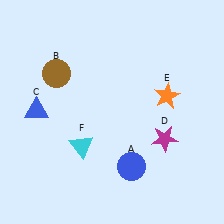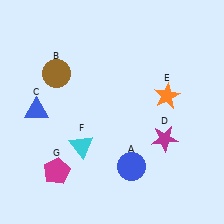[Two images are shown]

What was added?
A magenta pentagon (G) was added in Image 2.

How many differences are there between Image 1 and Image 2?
There is 1 difference between the two images.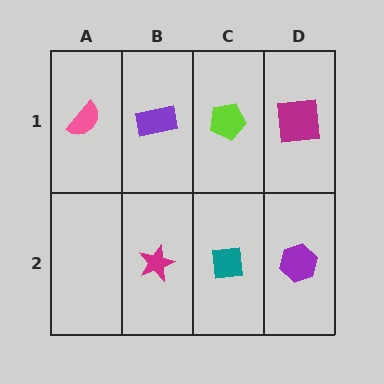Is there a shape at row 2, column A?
No, that cell is empty.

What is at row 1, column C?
A lime pentagon.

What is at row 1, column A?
A pink semicircle.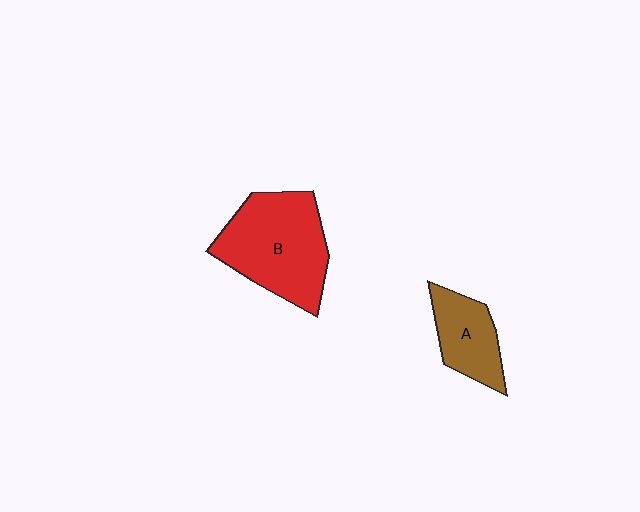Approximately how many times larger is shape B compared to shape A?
Approximately 1.9 times.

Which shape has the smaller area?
Shape A (brown).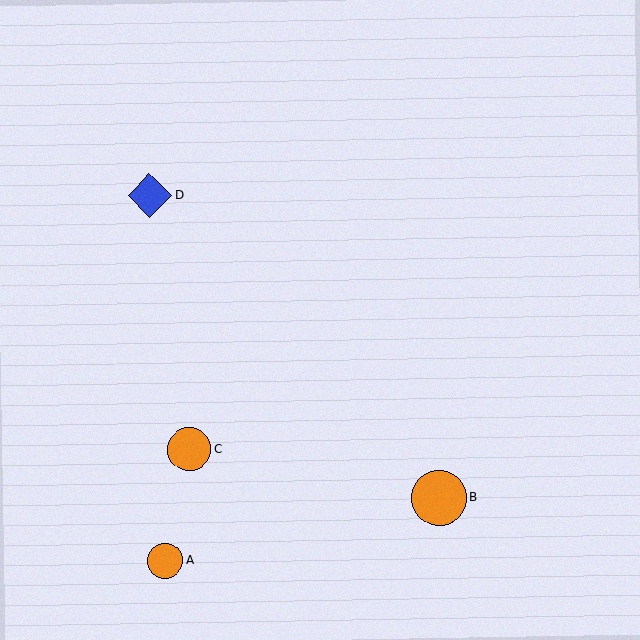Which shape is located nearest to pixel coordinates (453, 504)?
The orange circle (labeled B) at (439, 498) is nearest to that location.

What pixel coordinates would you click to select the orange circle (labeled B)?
Click at (439, 498) to select the orange circle B.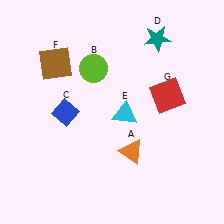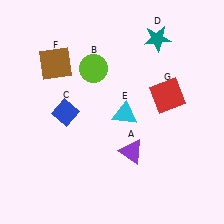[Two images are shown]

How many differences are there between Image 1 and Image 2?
There is 1 difference between the two images.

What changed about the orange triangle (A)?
In Image 1, A is orange. In Image 2, it changed to purple.